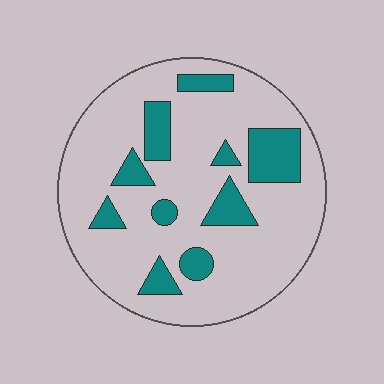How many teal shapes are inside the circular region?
10.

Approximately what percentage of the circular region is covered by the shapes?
Approximately 20%.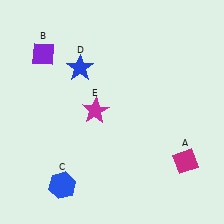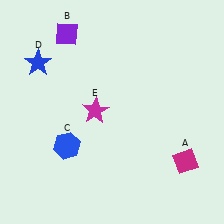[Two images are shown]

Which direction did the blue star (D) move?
The blue star (D) moved left.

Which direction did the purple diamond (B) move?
The purple diamond (B) moved right.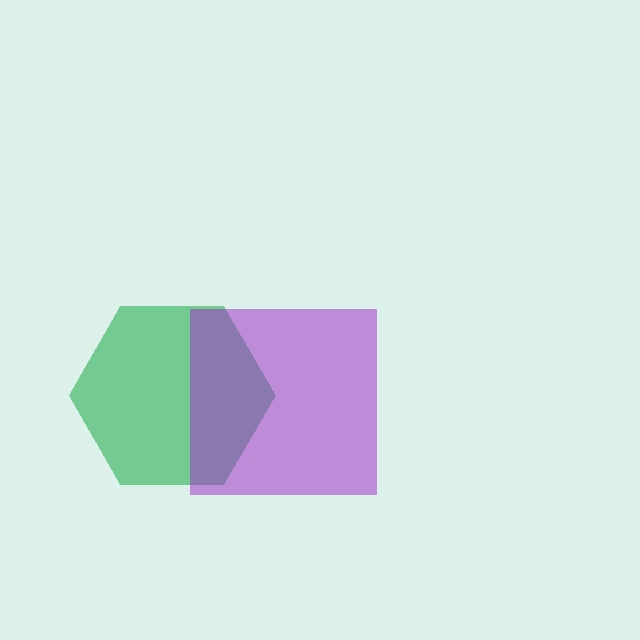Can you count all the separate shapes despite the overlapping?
Yes, there are 2 separate shapes.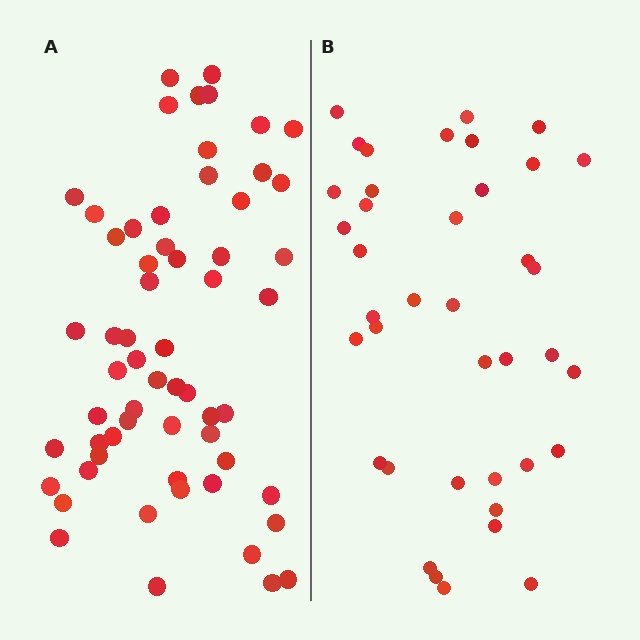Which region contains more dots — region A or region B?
Region A (the left region) has more dots.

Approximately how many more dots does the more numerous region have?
Region A has approximately 20 more dots than region B.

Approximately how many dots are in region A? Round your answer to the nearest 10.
About 60 dots.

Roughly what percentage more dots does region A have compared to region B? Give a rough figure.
About 55% more.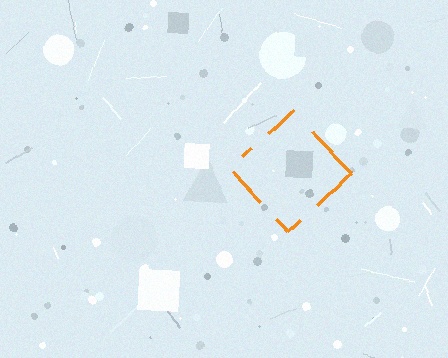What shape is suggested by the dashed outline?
The dashed outline suggests a diamond.